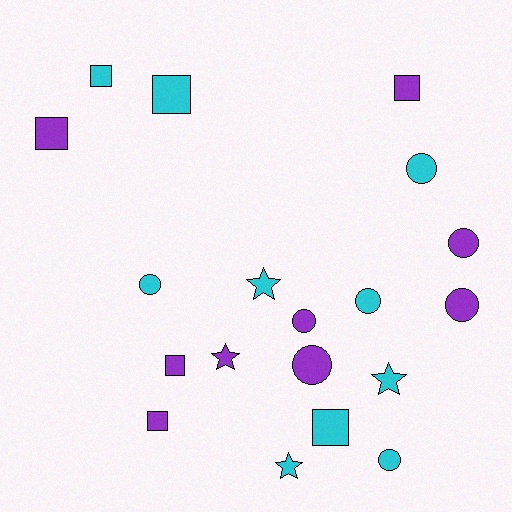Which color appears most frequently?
Cyan, with 10 objects.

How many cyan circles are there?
There are 4 cyan circles.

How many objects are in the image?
There are 19 objects.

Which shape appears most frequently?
Circle, with 8 objects.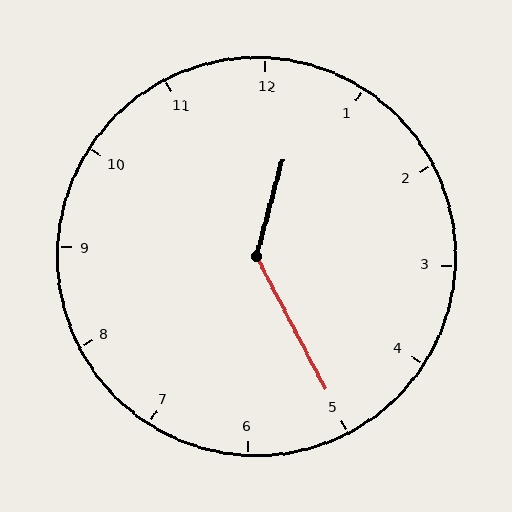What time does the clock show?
12:25.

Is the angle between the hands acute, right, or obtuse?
It is obtuse.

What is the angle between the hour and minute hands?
Approximately 138 degrees.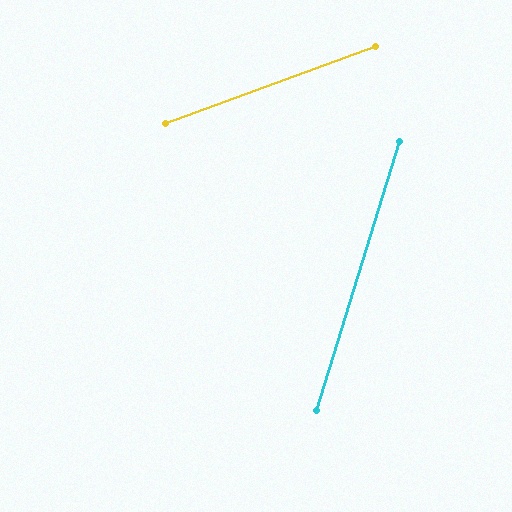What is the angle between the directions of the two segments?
Approximately 53 degrees.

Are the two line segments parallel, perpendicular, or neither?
Neither parallel nor perpendicular — they differ by about 53°.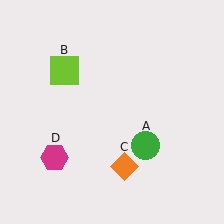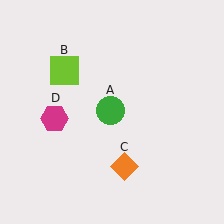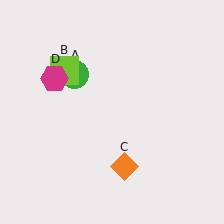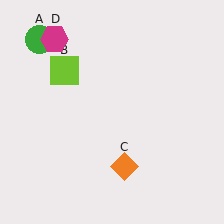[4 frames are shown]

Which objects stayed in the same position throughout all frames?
Lime square (object B) and orange diamond (object C) remained stationary.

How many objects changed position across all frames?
2 objects changed position: green circle (object A), magenta hexagon (object D).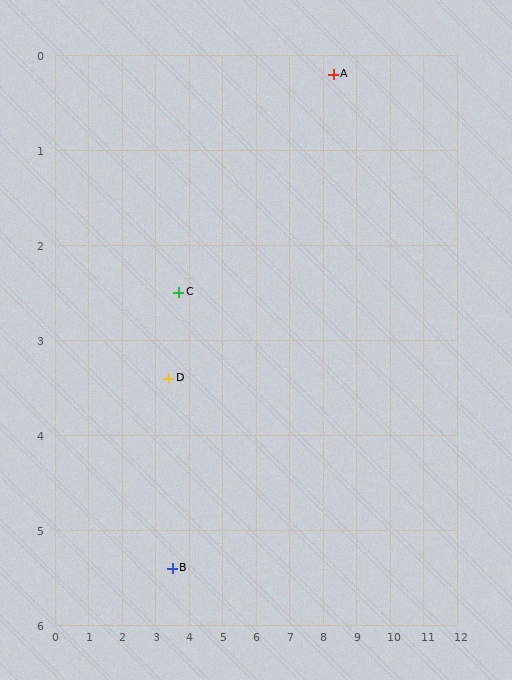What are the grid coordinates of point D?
Point D is at approximately (3.4, 3.4).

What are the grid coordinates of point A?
Point A is at approximately (8.3, 0.2).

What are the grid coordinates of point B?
Point B is at approximately (3.5, 5.4).